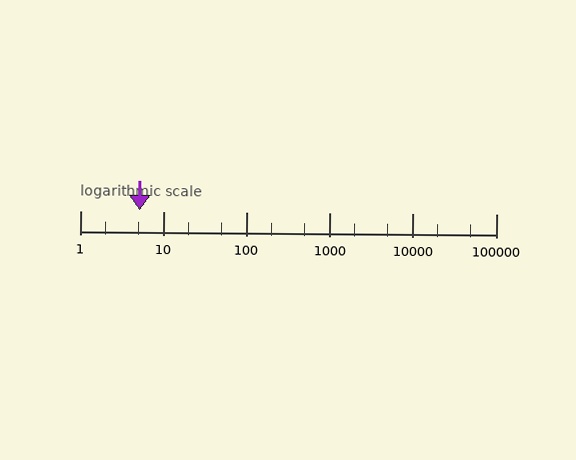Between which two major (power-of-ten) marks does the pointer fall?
The pointer is between 1 and 10.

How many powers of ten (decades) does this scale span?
The scale spans 5 decades, from 1 to 100000.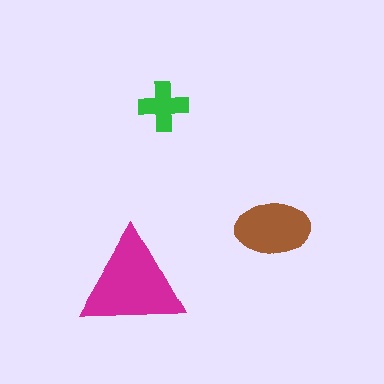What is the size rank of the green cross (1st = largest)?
3rd.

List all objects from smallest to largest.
The green cross, the brown ellipse, the magenta triangle.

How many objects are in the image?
There are 3 objects in the image.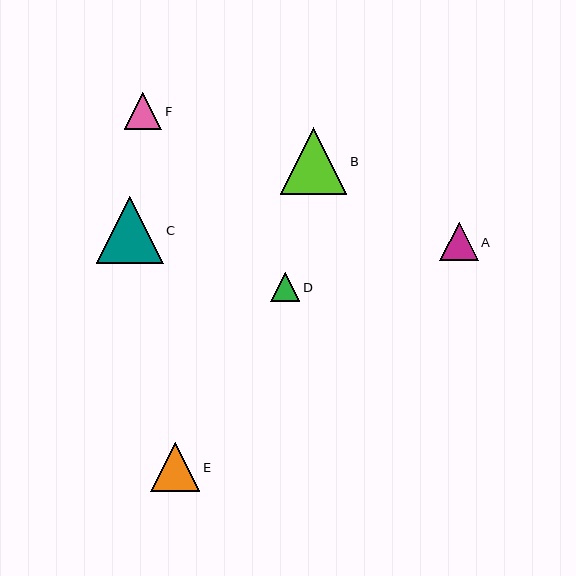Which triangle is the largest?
Triangle C is the largest with a size of approximately 67 pixels.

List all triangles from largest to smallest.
From largest to smallest: C, B, E, A, F, D.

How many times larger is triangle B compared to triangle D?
Triangle B is approximately 2.3 times the size of triangle D.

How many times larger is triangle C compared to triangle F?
Triangle C is approximately 1.8 times the size of triangle F.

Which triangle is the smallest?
Triangle D is the smallest with a size of approximately 29 pixels.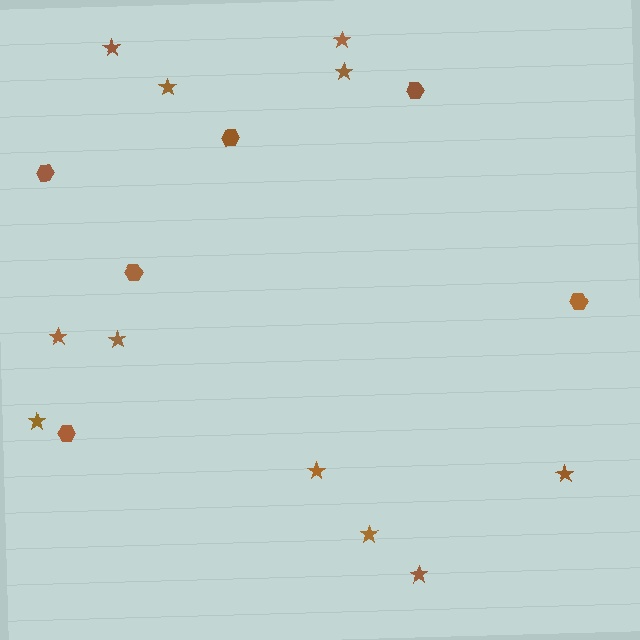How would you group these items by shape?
There are 2 groups: one group of hexagons (6) and one group of stars (11).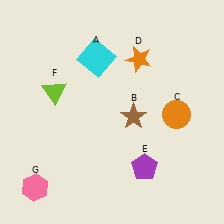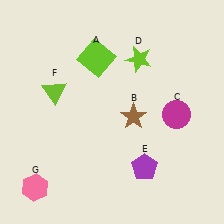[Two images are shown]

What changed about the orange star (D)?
In Image 1, D is orange. In Image 2, it changed to lime.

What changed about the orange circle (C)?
In Image 1, C is orange. In Image 2, it changed to magenta.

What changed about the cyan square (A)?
In Image 1, A is cyan. In Image 2, it changed to lime.